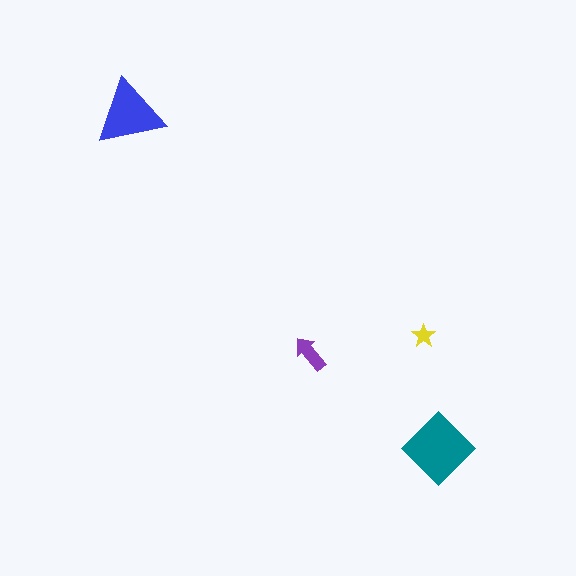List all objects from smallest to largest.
The yellow star, the purple arrow, the blue triangle, the teal diamond.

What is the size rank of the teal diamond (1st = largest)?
1st.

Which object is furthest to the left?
The blue triangle is leftmost.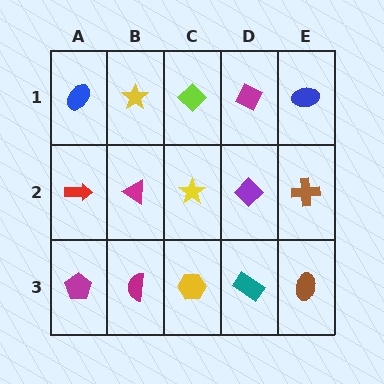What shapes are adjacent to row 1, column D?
A purple diamond (row 2, column D), a lime diamond (row 1, column C), a blue ellipse (row 1, column E).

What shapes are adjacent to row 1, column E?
A brown cross (row 2, column E), a magenta diamond (row 1, column D).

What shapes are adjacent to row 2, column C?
A lime diamond (row 1, column C), a yellow hexagon (row 3, column C), a magenta triangle (row 2, column B), a purple diamond (row 2, column D).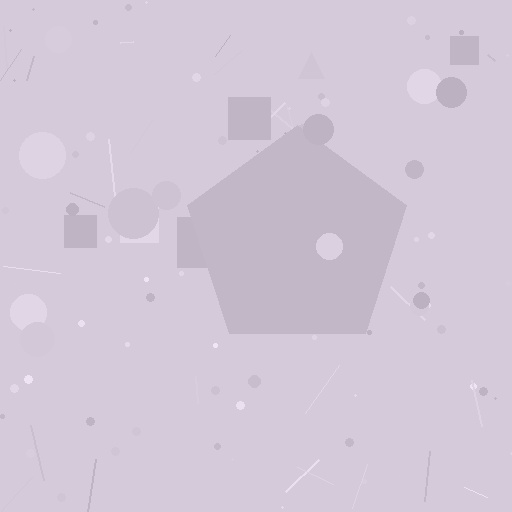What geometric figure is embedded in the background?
A pentagon is embedded in the background.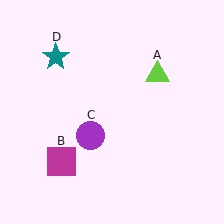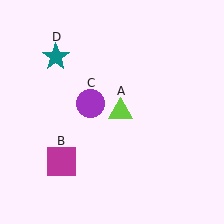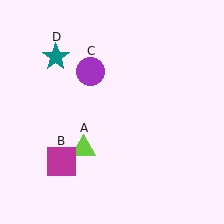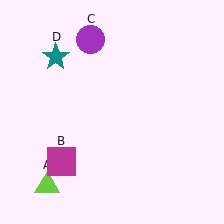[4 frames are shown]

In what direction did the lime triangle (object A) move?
The lime triangle (object A) moved down and to the left.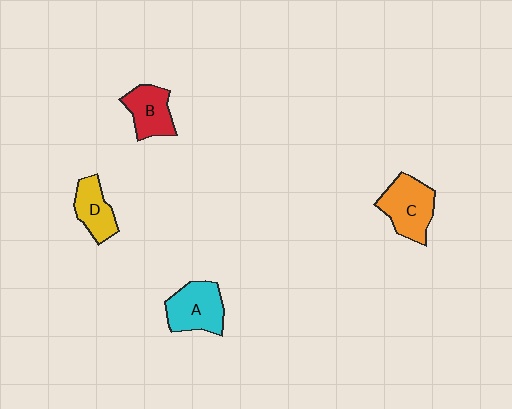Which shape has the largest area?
Shape C (orange).